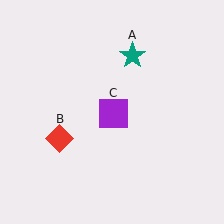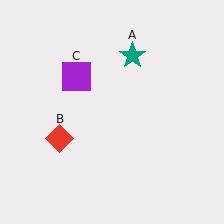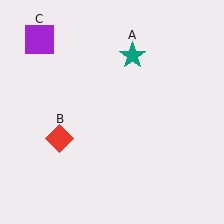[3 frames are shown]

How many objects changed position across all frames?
1 object changed position: purple square (object C).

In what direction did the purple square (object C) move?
The purple square (object C) moved up and to the left.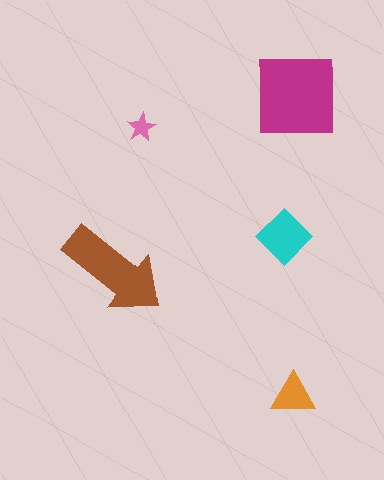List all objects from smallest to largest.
The pink star, the orange triangle, the cyan diamond, the brown arrow, the magenta square.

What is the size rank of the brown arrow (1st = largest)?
2nd.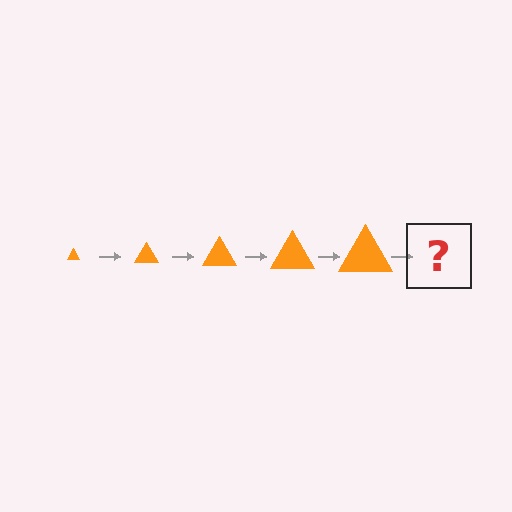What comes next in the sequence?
The next element should be an orange triangle, larger than the previous one.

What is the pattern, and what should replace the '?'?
The pattern is that the triangle gets progressively larger each step. The '?' should be an orange triangle, larger than the previous one.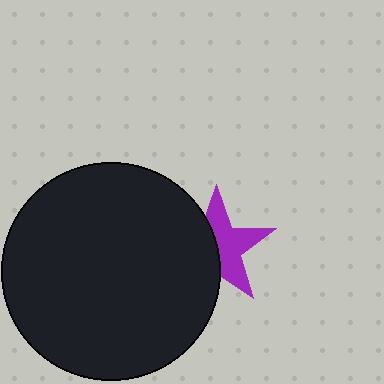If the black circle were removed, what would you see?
You would see the complete purple star.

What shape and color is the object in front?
The object in front is a black circle.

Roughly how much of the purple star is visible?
About half of it is visible (roughly 54%).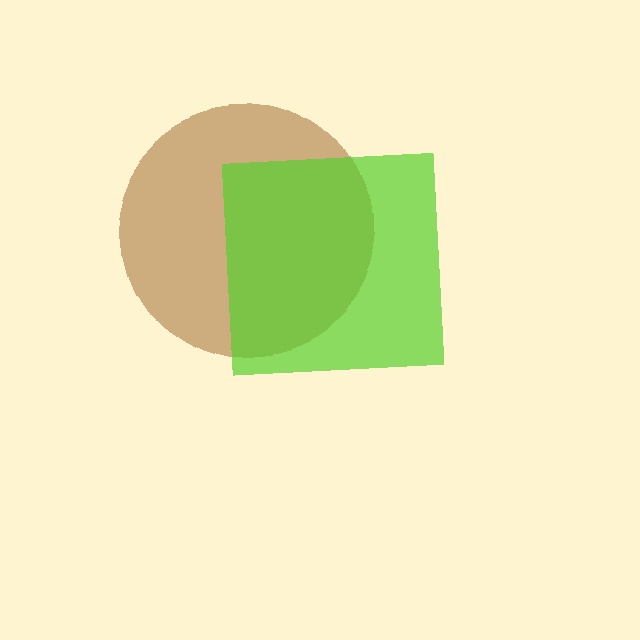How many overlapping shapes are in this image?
There are 2 overlapping shapes in the image.